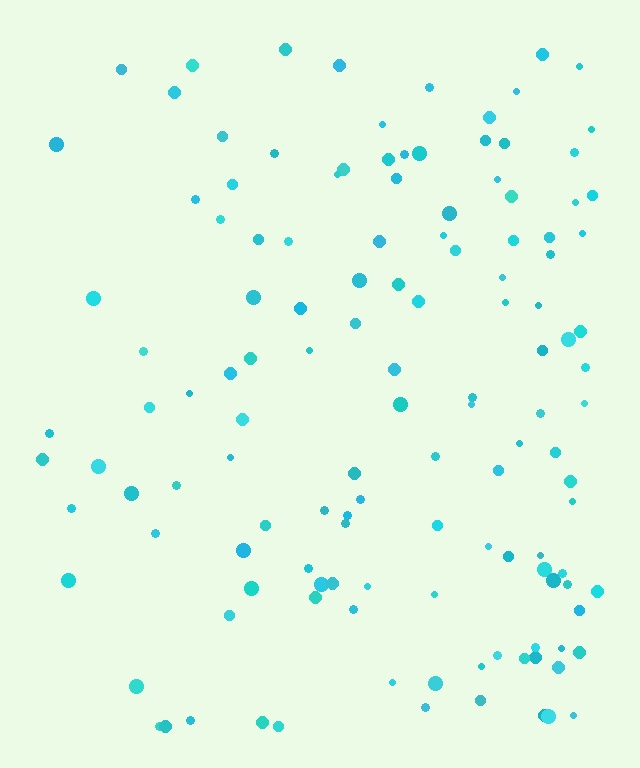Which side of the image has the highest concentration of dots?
The right.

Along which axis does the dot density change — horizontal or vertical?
Horizontal.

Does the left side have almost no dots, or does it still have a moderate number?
Still a moderate number, just noticeably fewer than the right.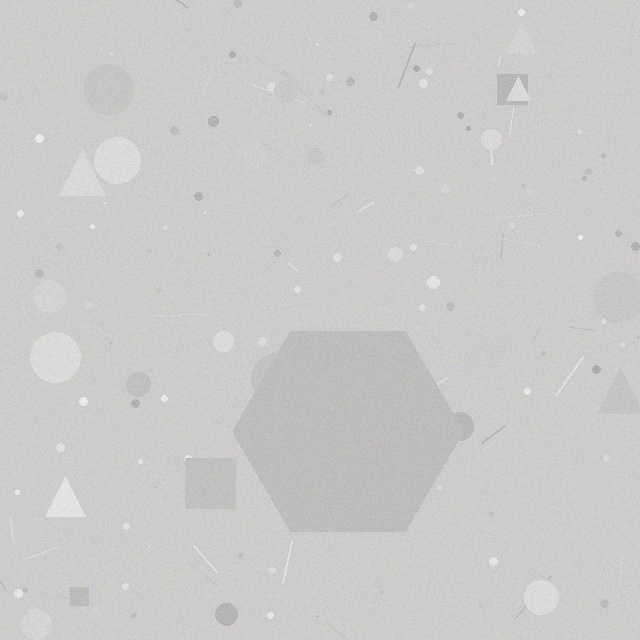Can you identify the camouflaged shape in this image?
The camouflaged shape is a hexagon.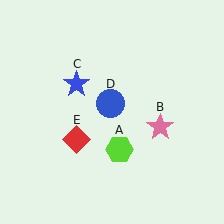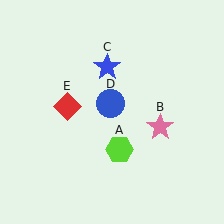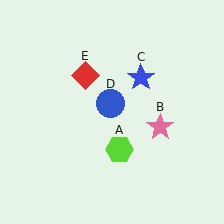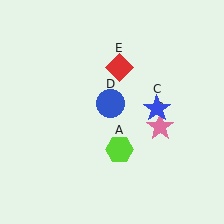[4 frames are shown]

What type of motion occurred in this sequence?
The blue star (object C), red diamond (object E) rotated clockwise around the center of the scene.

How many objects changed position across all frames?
2 objects changed position: blue star (object C), red diamond (object E).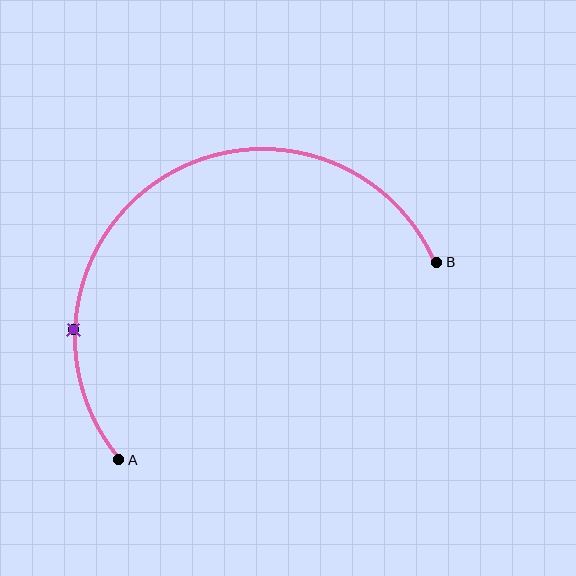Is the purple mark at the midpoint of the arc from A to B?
No. The purple mark lies on the arc but is closer to endpoint A. The arc midpoint would be at the point on the curve equidistant along the arc from both A and B.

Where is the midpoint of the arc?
The arc midpoint is the point on the curve farthest from the straight line joining A and B. It sits above that line.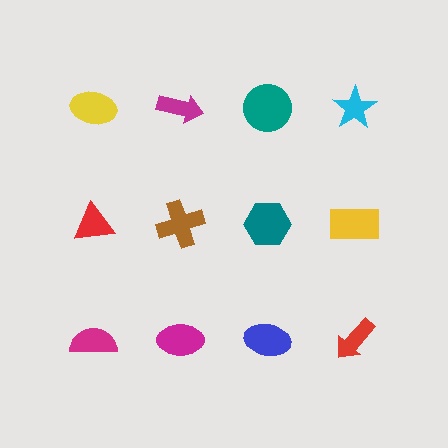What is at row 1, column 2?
A magenta arrow.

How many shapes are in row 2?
4 shapes.